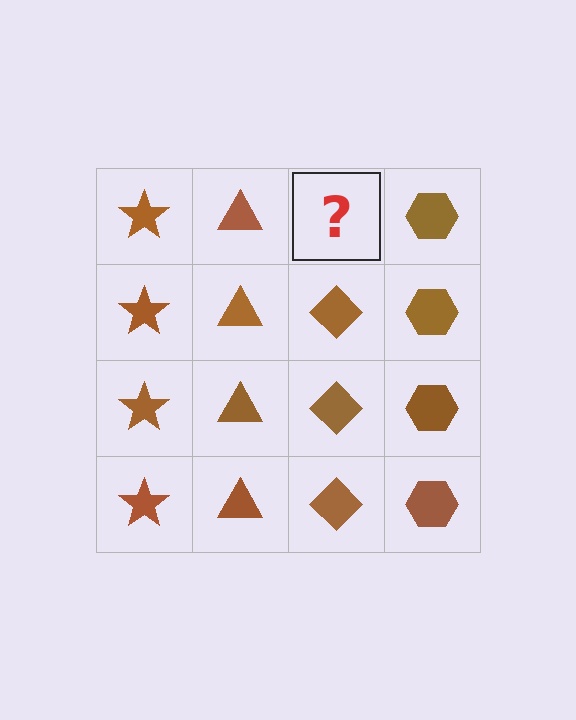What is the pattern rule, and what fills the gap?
The rule is that each column has a consistent shape. The gap should be filled with a brown diamond.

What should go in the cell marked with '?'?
The missing cell should contain a brown diamond.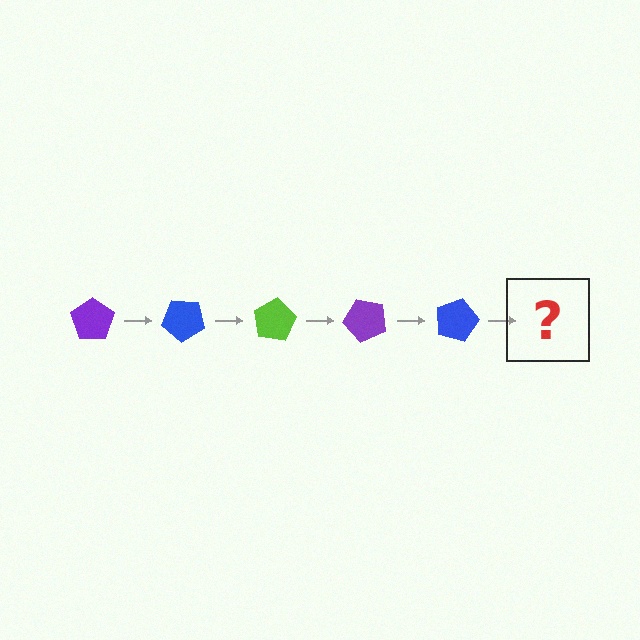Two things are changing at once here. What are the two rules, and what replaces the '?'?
The two rules are that it rotates 40 degrees each step and the color cycles through purple, blue, and lime. The '?' should be a lime pentagon, rotated 200 degrees from the start.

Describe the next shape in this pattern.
It should be a lime pentagon, rotated 200 degrees from the start.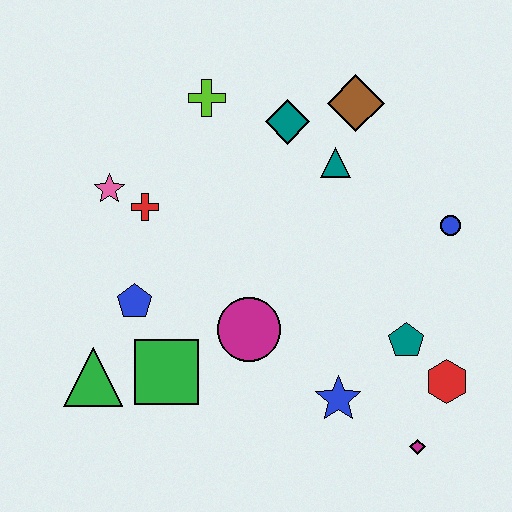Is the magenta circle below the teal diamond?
Yes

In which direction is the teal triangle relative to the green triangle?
The teal triangle is to the right of the green triangle.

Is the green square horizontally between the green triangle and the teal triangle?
Yes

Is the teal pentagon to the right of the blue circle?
No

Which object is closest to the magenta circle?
The green square is closest to the magenta circle.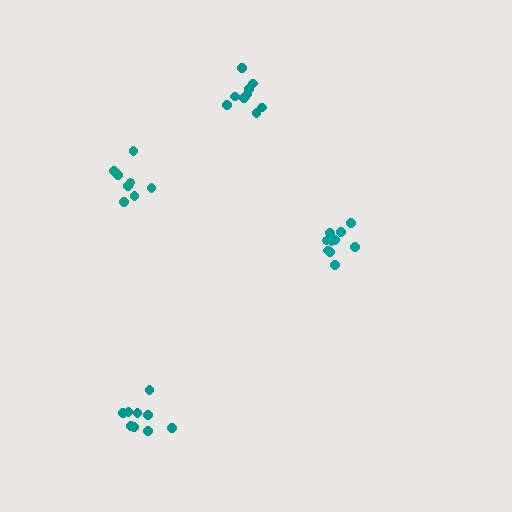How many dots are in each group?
Group 1: 9 dots, Group 2: 8 dots, Group 3: 11 dots, Group 4: 9 dots (37 total).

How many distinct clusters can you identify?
There are 4 distinct clusters.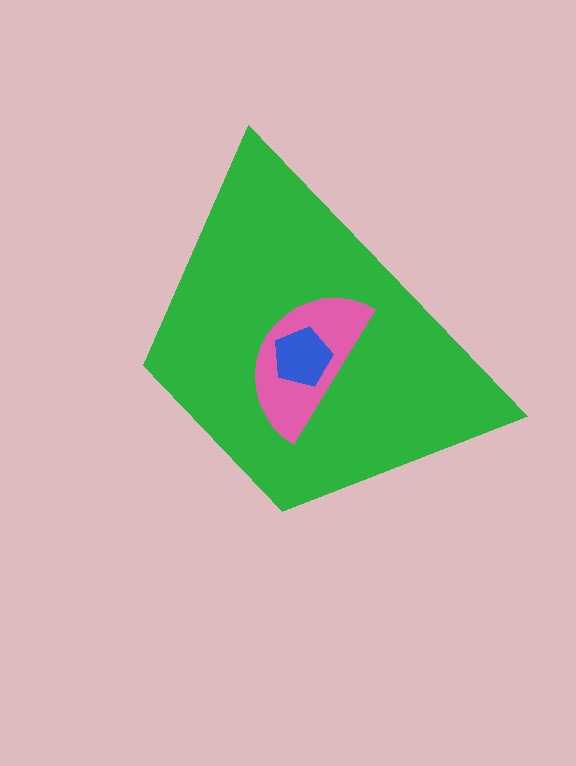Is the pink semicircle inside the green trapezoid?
Yes.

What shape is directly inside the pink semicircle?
The blue pentagon.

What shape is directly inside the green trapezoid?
The pink semicircle.